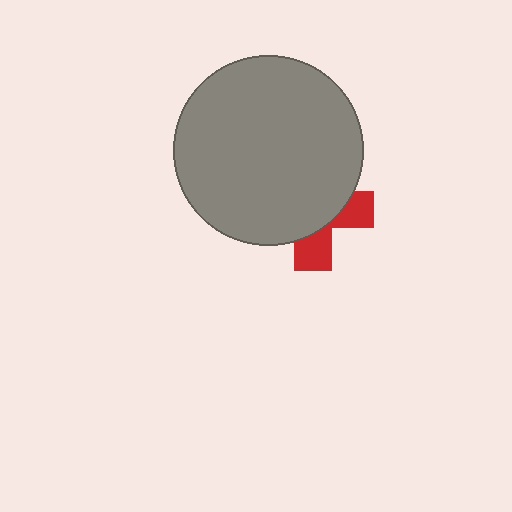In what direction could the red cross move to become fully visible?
The red cross could move toward the lower-right. That would shift it out from behind the gray circle entirely.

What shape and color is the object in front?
The object in front is a gray circle.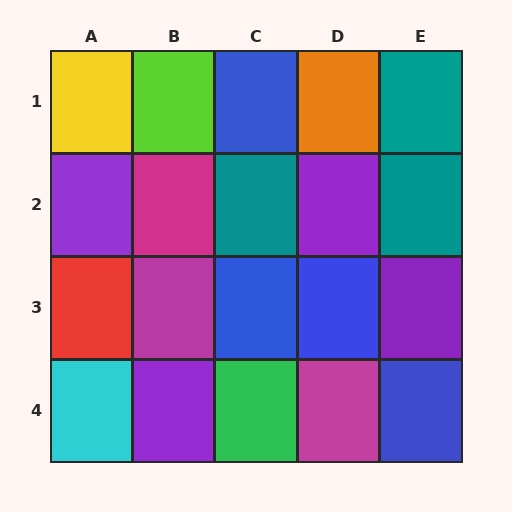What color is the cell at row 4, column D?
Magenta.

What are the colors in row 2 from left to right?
Purple, magenta, teal, purple, teal.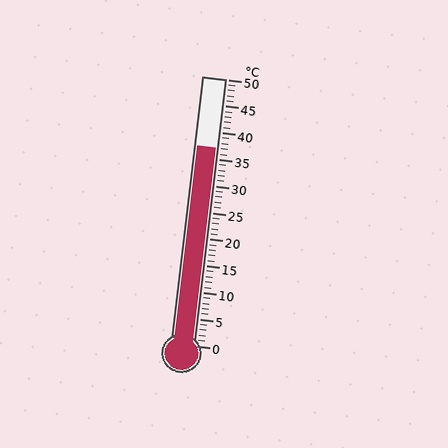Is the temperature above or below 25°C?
The temperature is above 25°C.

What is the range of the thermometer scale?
The thermometer scale ranges from 0°C to 50°C.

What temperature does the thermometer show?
The thermometer shows approximately 37°C.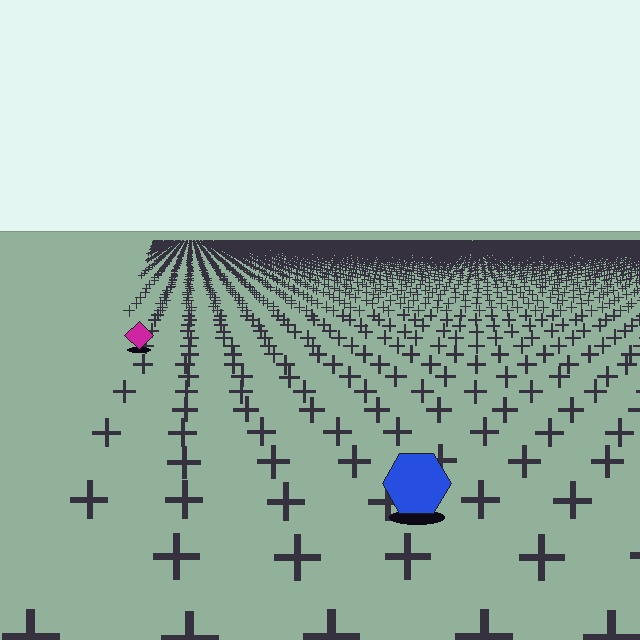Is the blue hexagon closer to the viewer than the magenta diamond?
Yes. The blue hexagon is closer — you can tell from the texture gradient: the ground texture is coarser near it.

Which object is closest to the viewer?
The blue hexagon is closest. The texture marks near it are larger and more spread out.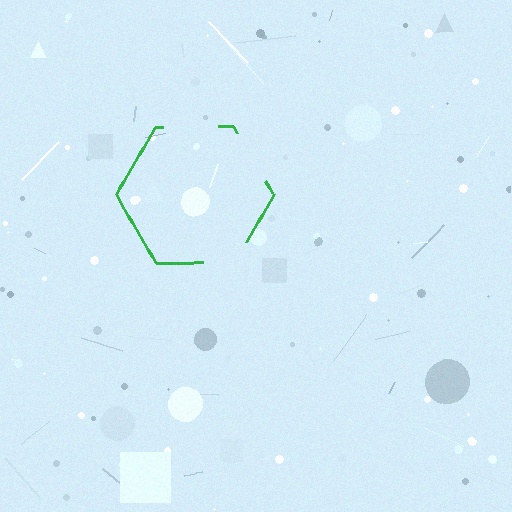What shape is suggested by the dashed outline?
The dashed outline suggests a hexagon.